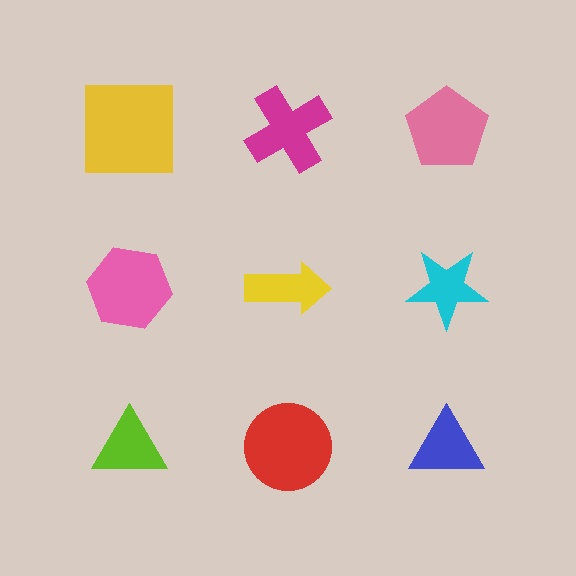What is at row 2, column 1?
A pink hexagon.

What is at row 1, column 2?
A magenta cross.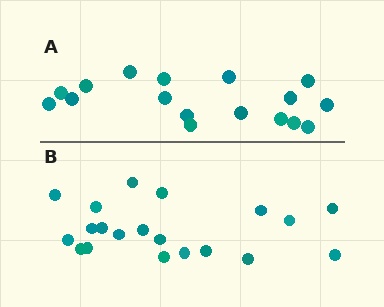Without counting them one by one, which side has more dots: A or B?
Region B (the bottom region) has more dots.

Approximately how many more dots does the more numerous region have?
Region B has just a few more — roughly 2 or 3 more dots than region A.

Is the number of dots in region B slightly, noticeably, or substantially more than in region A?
Region B has only slightly more — the two regions are fairly close. The ratio is roughly 1.2 to 1.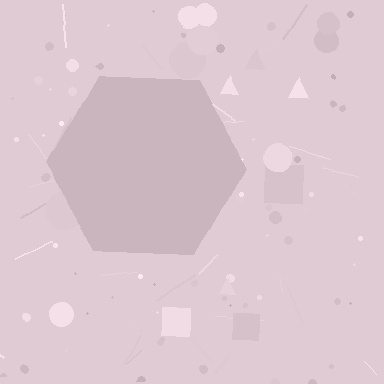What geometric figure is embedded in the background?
A hexagon is embedded in the background.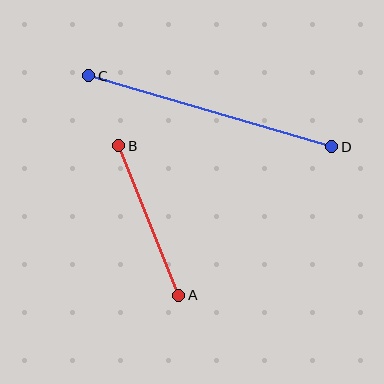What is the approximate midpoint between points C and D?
The midpoint is at approximately (210, 111) pixels.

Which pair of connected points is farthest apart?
Points C and D are farthest apart.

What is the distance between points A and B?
The distance is approximately 161 pixels.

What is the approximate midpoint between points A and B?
The midpoint is at approximately (149, 220) pixels.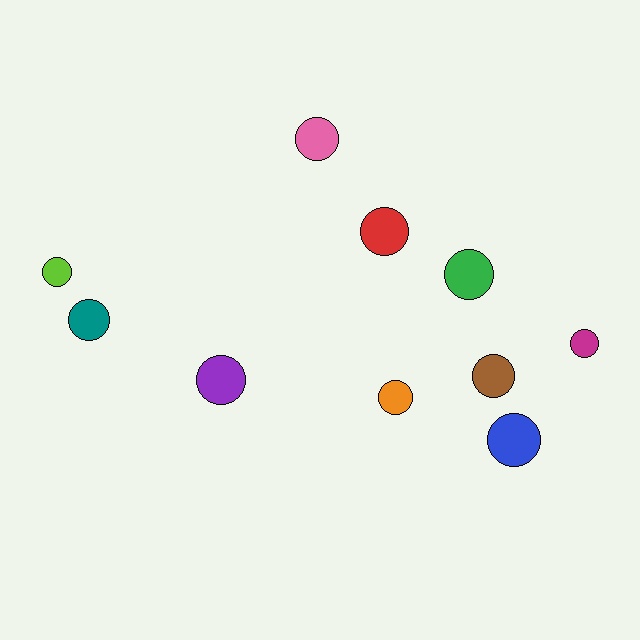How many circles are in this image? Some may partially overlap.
There are 10 circles.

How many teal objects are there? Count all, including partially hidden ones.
There is 1 teal object.